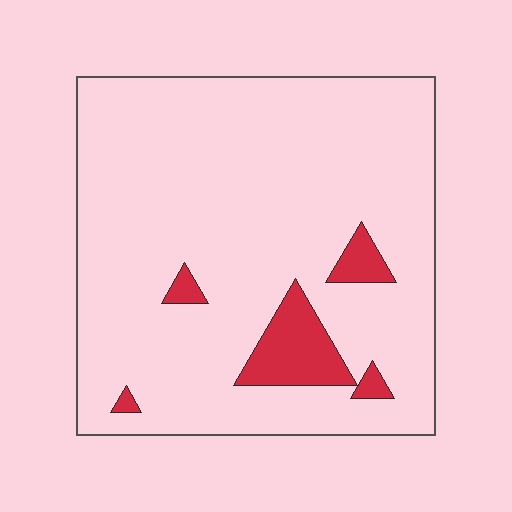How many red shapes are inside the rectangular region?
5.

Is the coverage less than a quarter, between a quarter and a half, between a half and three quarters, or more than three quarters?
Less than a quarter.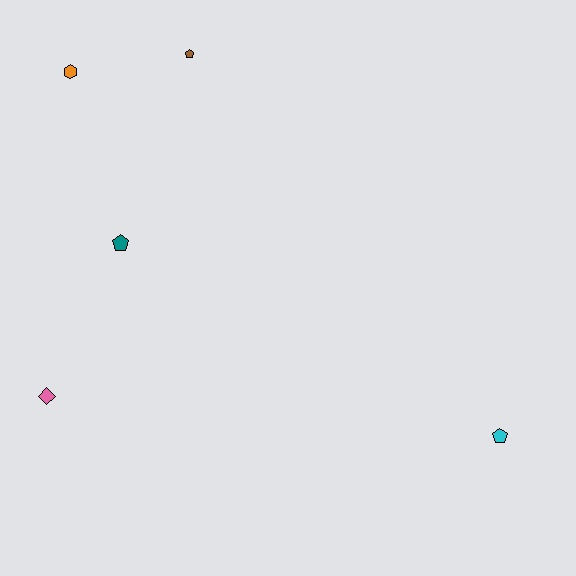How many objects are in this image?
There are 5 objects.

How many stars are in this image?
There are no stars.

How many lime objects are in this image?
There are no lime objects.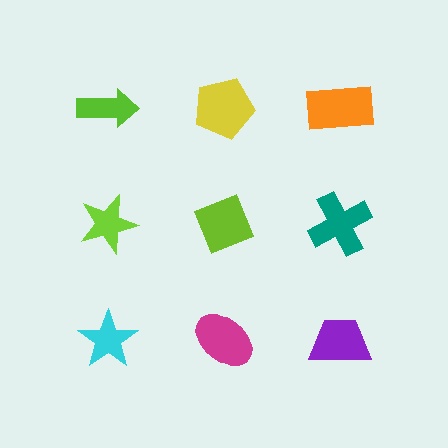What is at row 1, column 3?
An orange rectangle.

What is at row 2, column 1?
A lime star.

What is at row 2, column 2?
A lime diamond.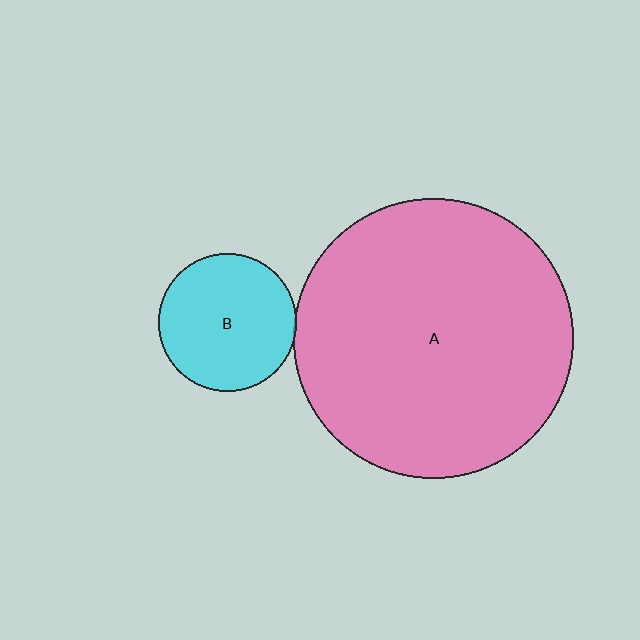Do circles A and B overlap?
Yes.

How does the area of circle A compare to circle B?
Approximately 4.1 times.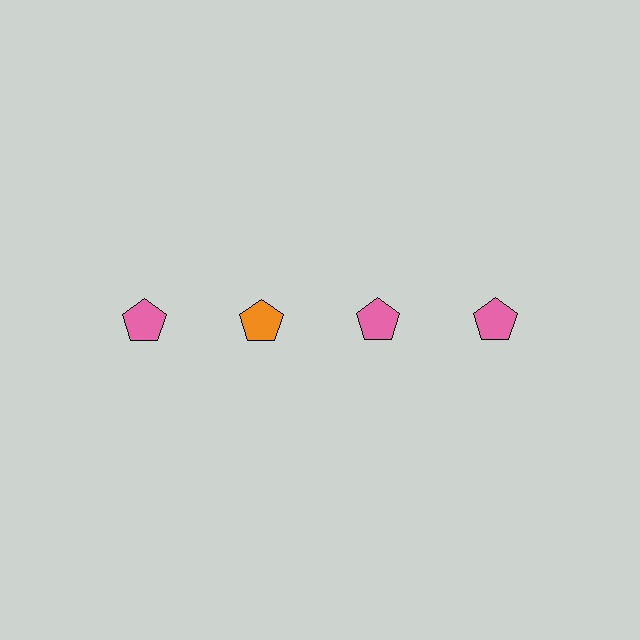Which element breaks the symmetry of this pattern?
The orange pentagon in the top row, second from left column breaks the symmetry. All other shapes are pink pentagons.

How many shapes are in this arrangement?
There are 4 shapes arranged in a grid pattern.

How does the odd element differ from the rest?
It has a different color: orange instead of pink.